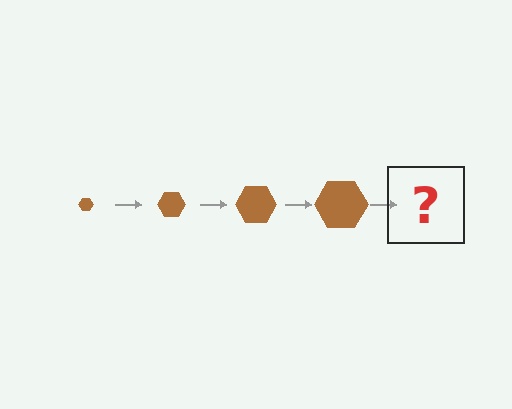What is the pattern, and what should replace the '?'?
The pattern is that the hexagon gets progressively larger each step. The '?' should be a brown hexagon, larger than the previous one.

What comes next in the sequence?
The next element should be a brown hexagon, larger than the previous one.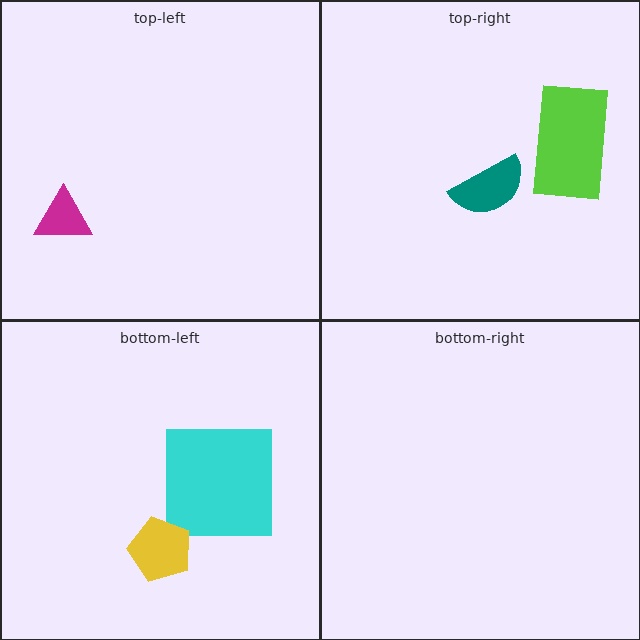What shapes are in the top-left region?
The magenta triangle.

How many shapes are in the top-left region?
1.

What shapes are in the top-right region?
The teal semicircle, the lime rectangle.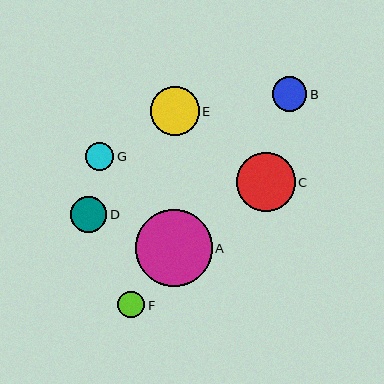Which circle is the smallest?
Circle F is the smallest with a size of approximately 27 pixels.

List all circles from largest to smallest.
From largest to smallest: A, C, E, D, B, G, F.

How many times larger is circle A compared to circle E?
Circle A is approximately 1.6 times the size of circle E.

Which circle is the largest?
Circle A is the largest with a size of approximately 77 pixels.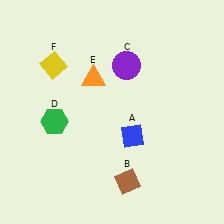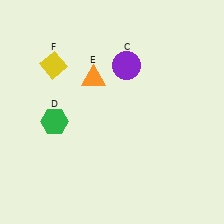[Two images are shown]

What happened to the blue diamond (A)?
The blue diamond (A) was removed in Image 2. It was in the bottom-right area of Image 1.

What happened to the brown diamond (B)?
The brown diamond (B) was removed in Image 2. It was in the bottom-right area of Image 1.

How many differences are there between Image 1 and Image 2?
There are 2 differences between the two images.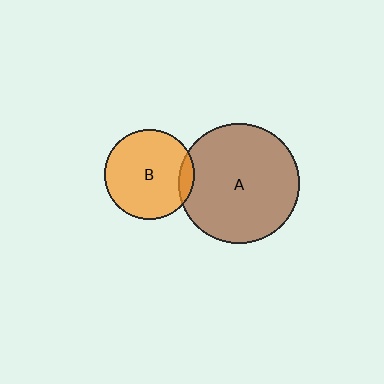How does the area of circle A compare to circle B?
Approximately 1.8 times.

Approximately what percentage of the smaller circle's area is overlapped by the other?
Approximately 10%.